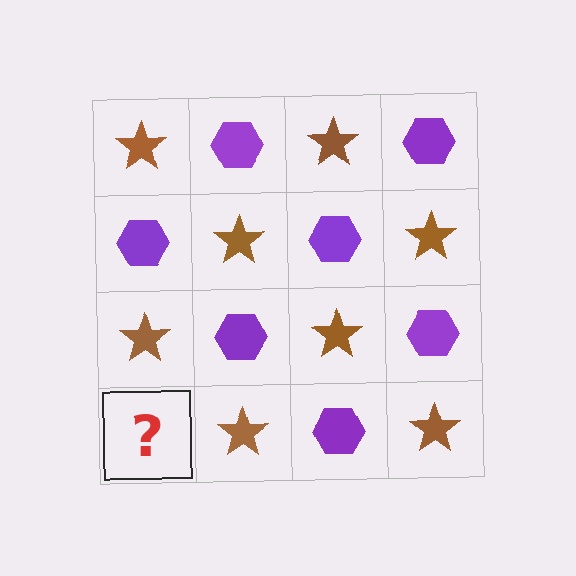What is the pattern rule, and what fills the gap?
The rule is that it alternates brown star and purple hexagon in a checkerboard pattern. The gap should be filled with a purple hexagon.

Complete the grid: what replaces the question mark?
The question mark should be replaced with a purple hexagon.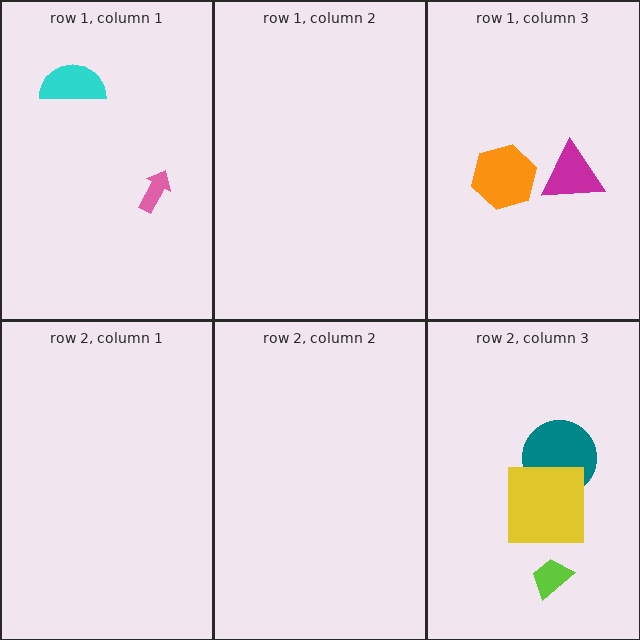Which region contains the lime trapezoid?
The row 2, column 3 region.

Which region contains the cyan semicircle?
The row 1, column 1 region.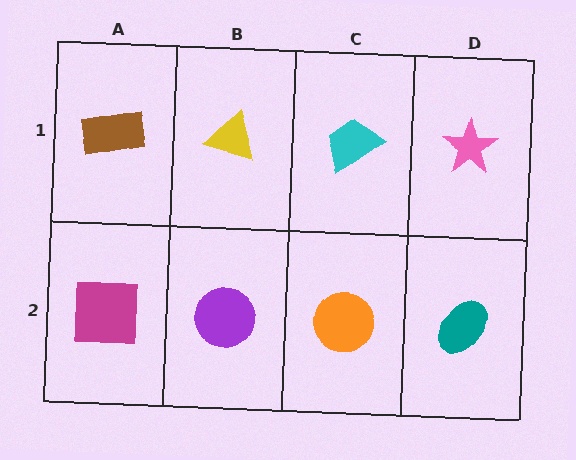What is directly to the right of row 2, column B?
An orange circle.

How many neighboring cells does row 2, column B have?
3.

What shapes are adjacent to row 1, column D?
A teal ellipse (row 2, column D), a cyan trapezoid (row 1, column C).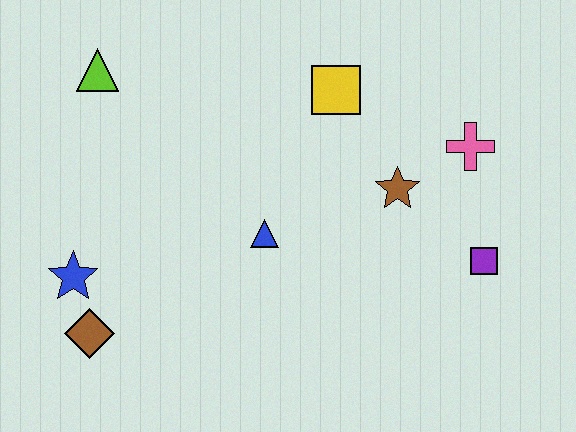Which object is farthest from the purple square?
The lime triangle is farthest from the purple square.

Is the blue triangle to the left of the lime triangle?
No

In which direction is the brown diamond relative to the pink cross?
The brown diamond is to the left of the pink cross.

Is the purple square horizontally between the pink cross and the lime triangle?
No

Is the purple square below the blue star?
No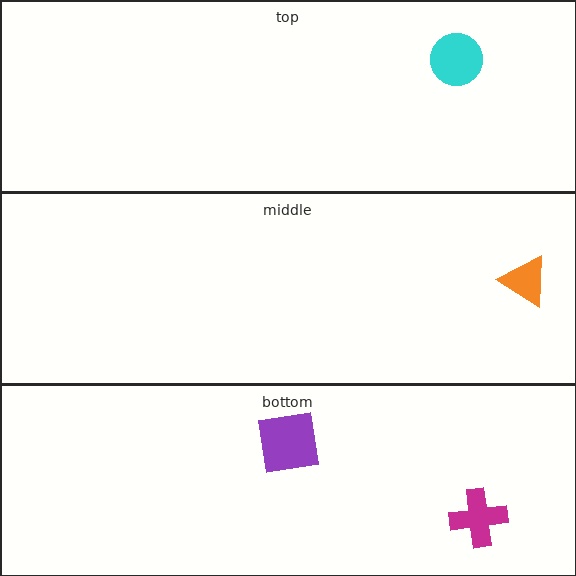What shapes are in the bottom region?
The magenta cross, the purple square.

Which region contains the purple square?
The bottom region.